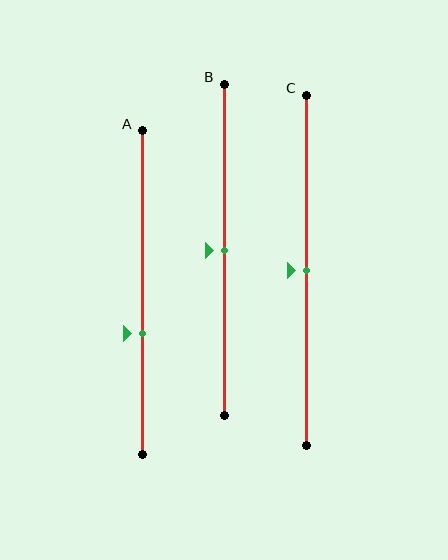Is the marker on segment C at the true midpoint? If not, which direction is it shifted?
Yes, the marker on segment C is at the true midpoint.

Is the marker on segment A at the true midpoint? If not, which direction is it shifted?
No, the marker on segment A is shifted downward by about 13% of the segment length.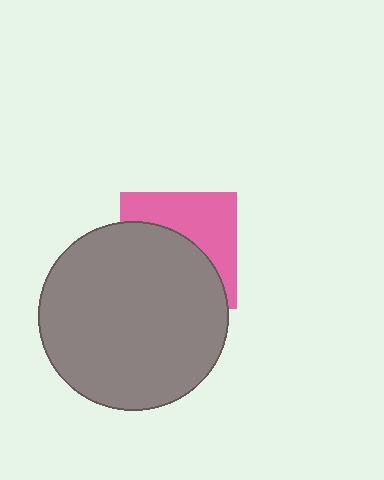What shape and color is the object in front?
The object in front is a gray circle.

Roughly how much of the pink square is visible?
A small part of it is visible (roughly 45%).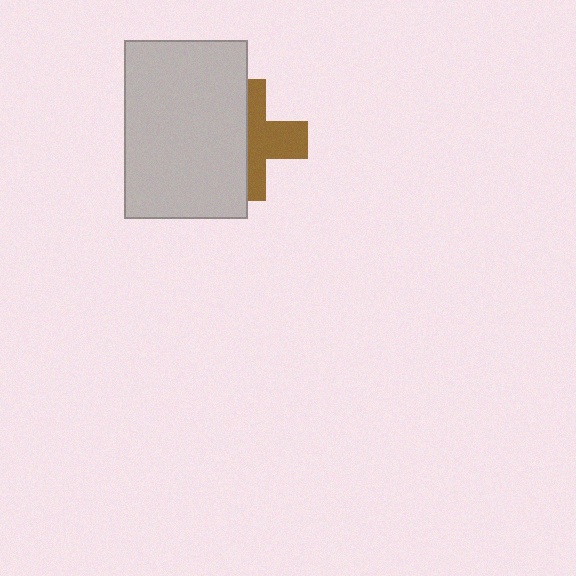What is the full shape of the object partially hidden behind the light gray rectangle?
The partially hidden object is a brown cross.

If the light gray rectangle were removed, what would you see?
You would see the complete brown cross.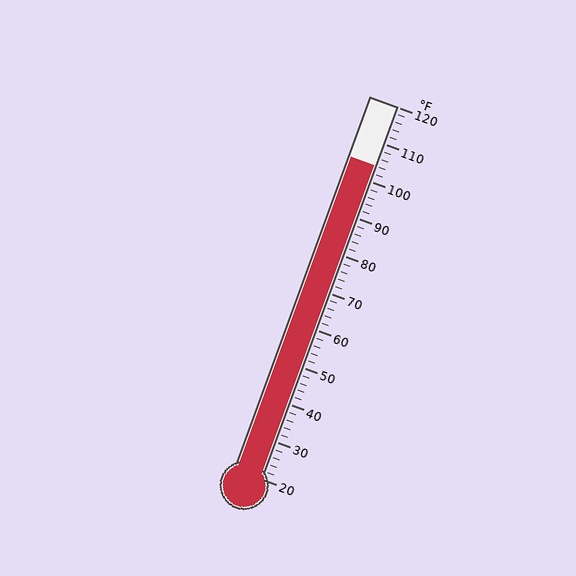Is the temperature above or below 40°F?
The temperature is above 40°F.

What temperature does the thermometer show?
The thermometer shows approximately 104°F.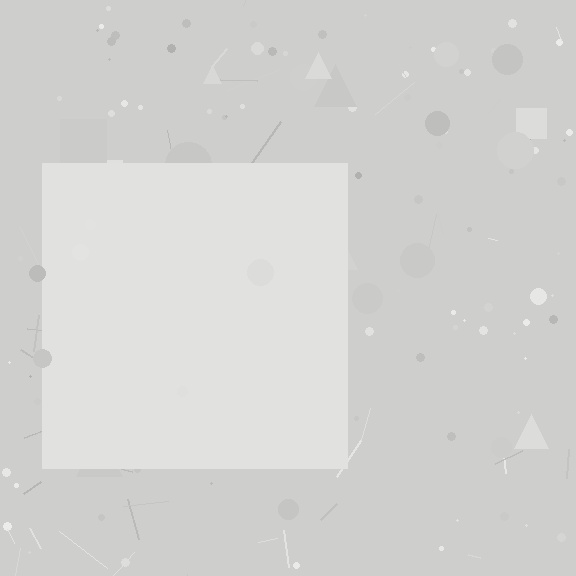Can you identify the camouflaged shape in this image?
The camouflaged shape is a square.